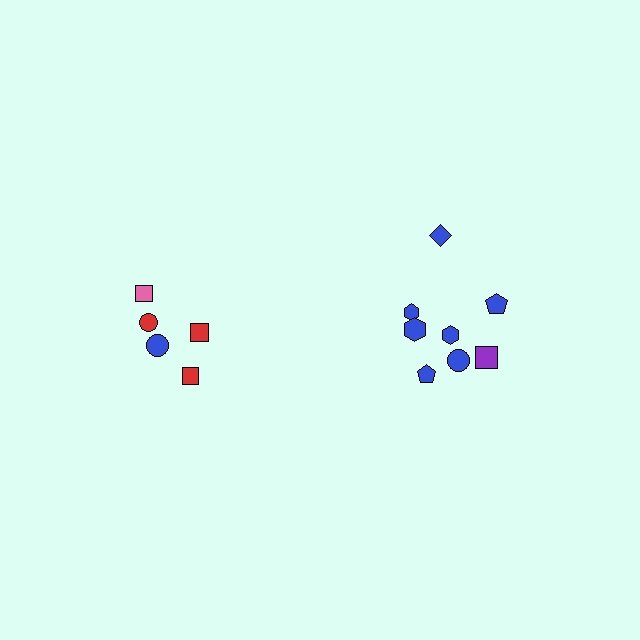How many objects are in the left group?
There are 5 objects.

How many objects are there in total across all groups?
There are 13 objects.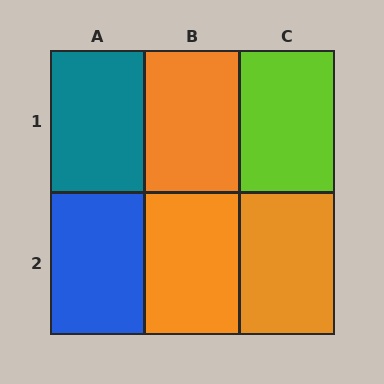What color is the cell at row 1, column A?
Teal.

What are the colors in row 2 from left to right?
Blue, orange, orange.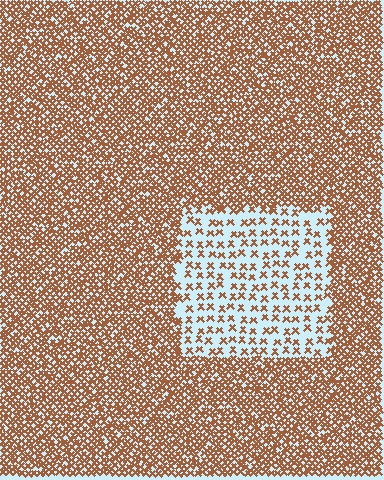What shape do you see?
I see a rectangle.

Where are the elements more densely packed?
The elements are more densely packed outside the rectangle boundary.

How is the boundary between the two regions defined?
The boundary is defined by a change in element density (approximately 3.0x ratio). All elements are the same color, size, and shape.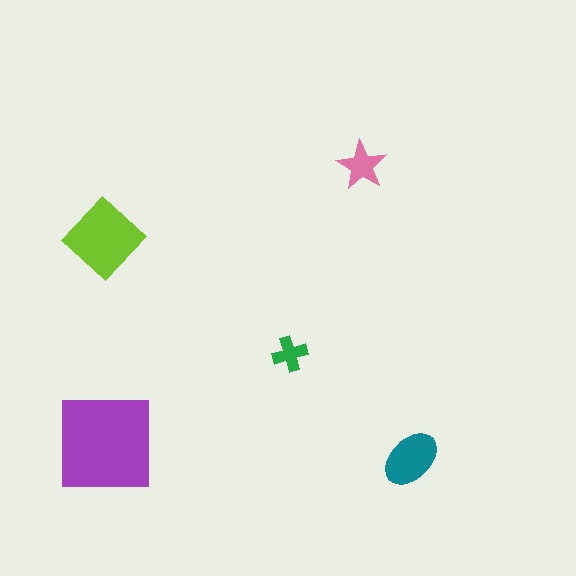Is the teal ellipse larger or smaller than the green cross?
Larger.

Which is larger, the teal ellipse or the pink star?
The teal ellipse.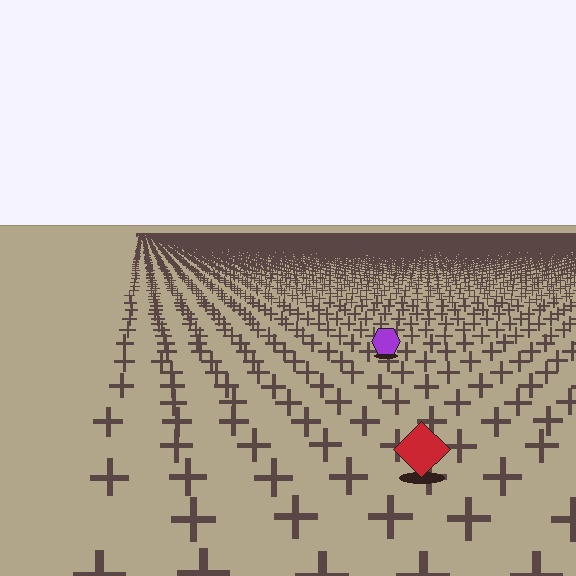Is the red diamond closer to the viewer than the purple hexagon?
Yes. The red diamond is closer — you can tell from the texture gradient: the ground texture is coarser near it.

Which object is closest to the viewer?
The red diamond is closest. The texture marks near it are larger and more spread out.